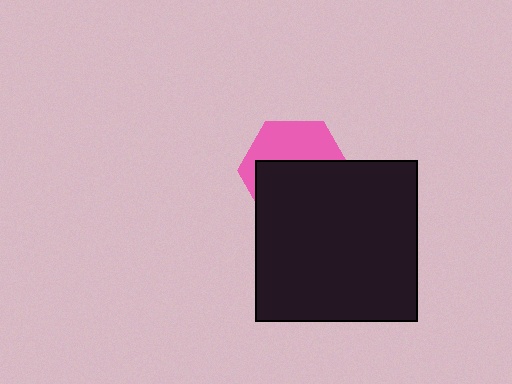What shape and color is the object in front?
The object in front is a black square.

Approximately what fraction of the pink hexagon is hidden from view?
Roughly 58% of the pink hexagon is hidden behind the black square.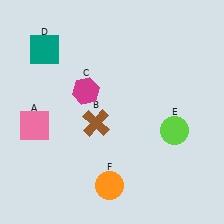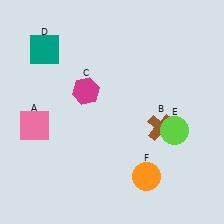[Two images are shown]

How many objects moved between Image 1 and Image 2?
2 objects moved between the two images.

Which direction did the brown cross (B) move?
The brown cross (B) moved right.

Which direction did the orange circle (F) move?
The orange circle (F) moved right.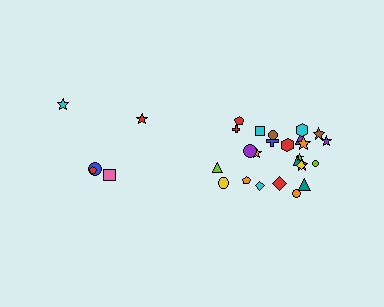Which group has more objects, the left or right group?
The right group.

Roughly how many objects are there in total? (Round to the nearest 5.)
Roughly 30 objects in total.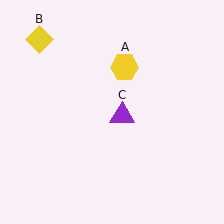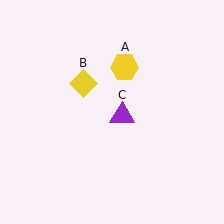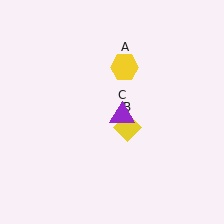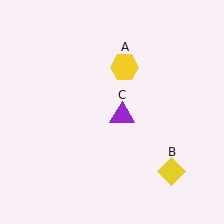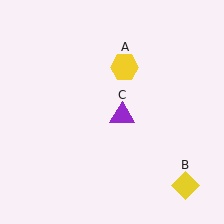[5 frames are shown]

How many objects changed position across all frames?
1 object changed position: yellow diamond (object B).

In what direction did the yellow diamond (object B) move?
The yellow diamond (object B) moved down and to the right.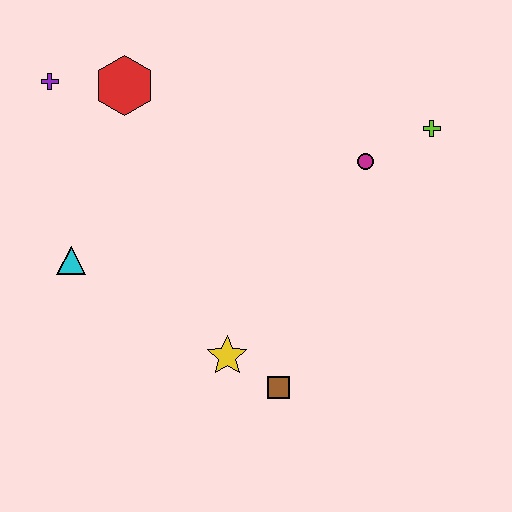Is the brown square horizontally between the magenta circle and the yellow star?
Yes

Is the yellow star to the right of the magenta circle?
No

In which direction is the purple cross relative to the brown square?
The purple cross is above the brown square.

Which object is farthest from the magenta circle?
The purple cross is farthest from the magenta circle.